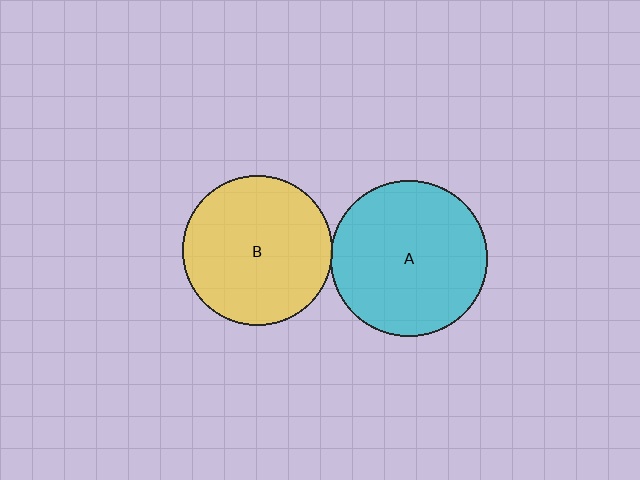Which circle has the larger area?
Circle A (cyan).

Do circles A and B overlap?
Yes.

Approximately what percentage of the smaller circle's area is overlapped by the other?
Approximately 5%.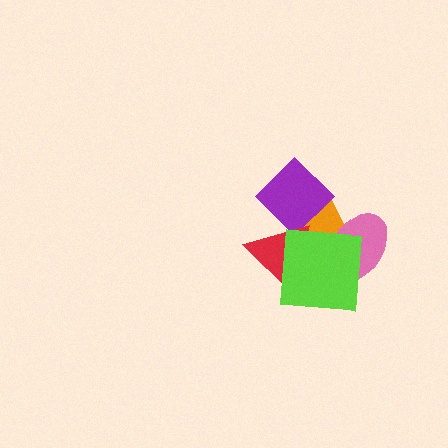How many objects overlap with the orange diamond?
4 objects overlap with the orange diamond.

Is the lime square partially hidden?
No, no other shape covers it.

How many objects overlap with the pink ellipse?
2 objects overlap with the pink ellipse.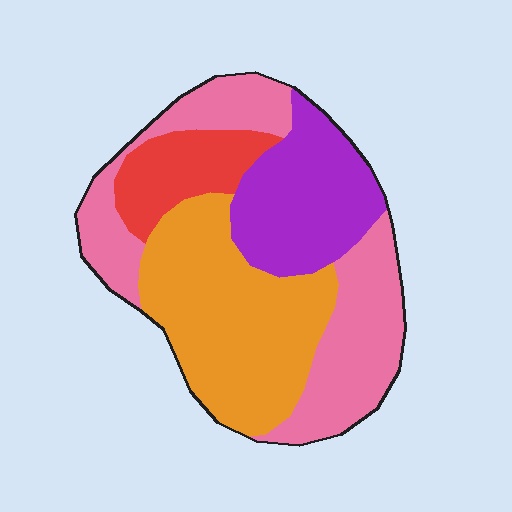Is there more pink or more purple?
Pink.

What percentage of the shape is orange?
Orange takes up between a third and a half of the shape.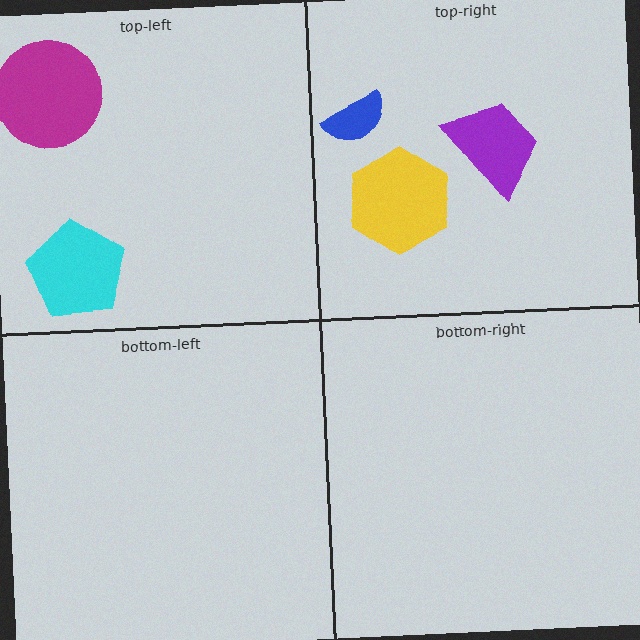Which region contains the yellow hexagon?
The top-right region.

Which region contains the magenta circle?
The top-left region.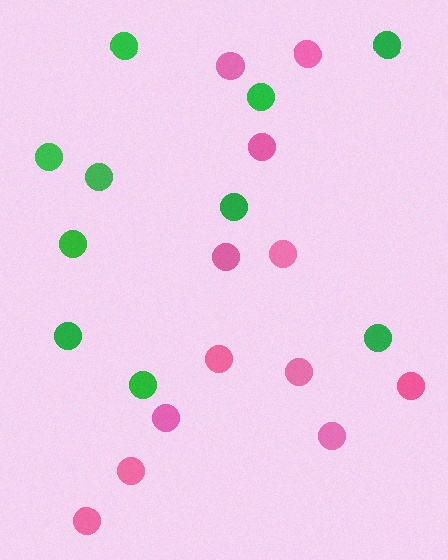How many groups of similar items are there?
There are 2 groups: one group of green circles (10) and one group of pink circles (12).